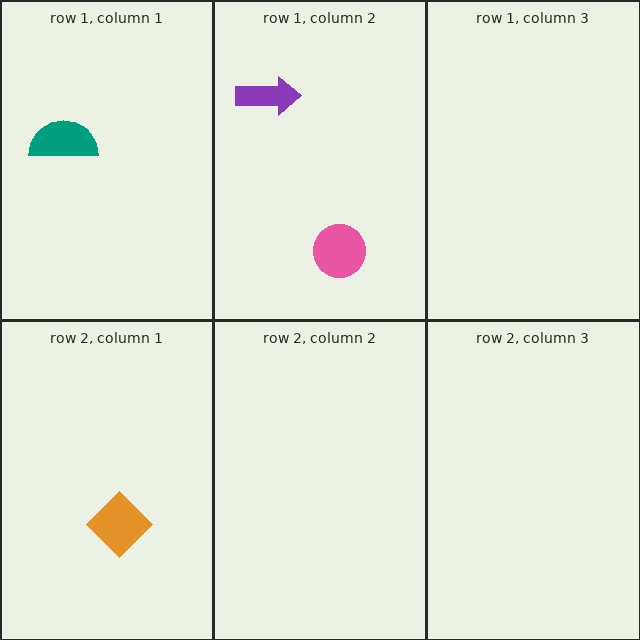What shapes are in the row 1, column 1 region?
The teal semicircle.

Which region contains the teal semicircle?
The row 1, column 1 region.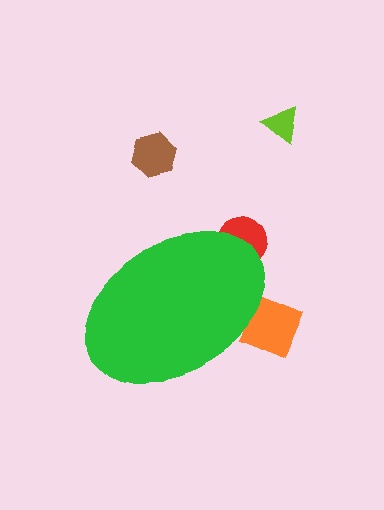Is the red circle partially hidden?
Yes, the red circle is partially hidden behind the green ellipse.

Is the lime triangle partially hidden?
No, the lime triangle is fully visible.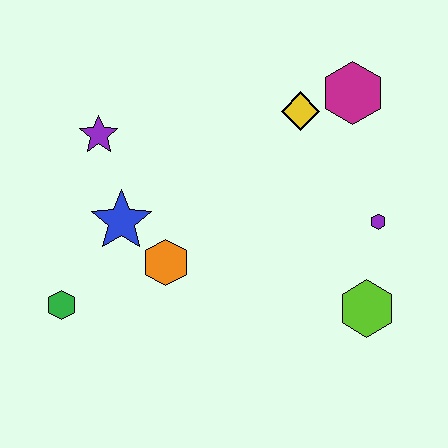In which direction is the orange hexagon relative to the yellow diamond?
The orange hexagon is below the yellow diamond.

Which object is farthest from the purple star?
The lime hexagon is farthest from the purple star.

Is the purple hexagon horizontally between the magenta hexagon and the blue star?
No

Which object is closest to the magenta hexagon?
The yellow diamond is closest to the magenta hexagon.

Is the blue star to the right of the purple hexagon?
No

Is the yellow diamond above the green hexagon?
Yes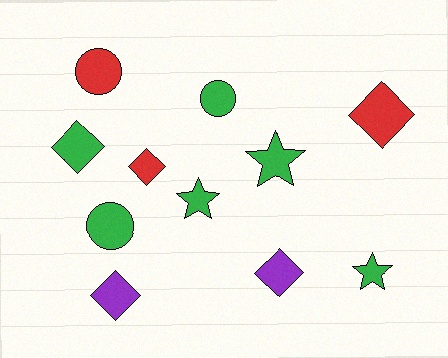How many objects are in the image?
There are 11 objects.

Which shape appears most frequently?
Diamond, with 5 objects.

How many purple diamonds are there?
There are 2 purple diamonds.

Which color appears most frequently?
Green, with 6 objects.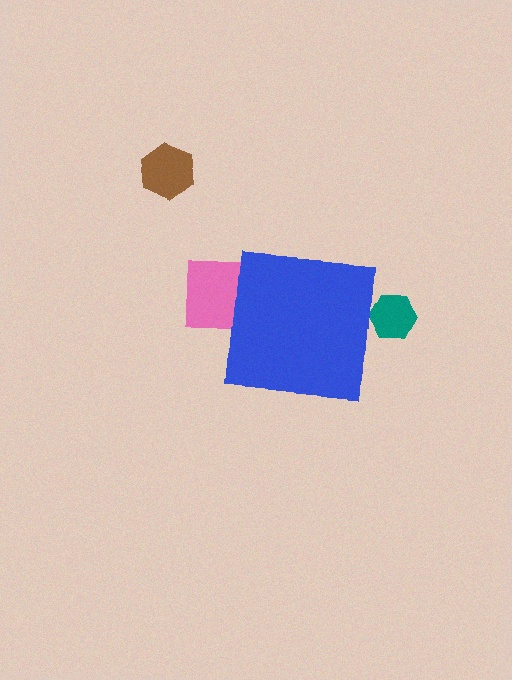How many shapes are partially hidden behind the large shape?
2 shapes are partially hidden.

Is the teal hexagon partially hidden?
Yes, the teal hexagon is partially hidden behind the blue square.